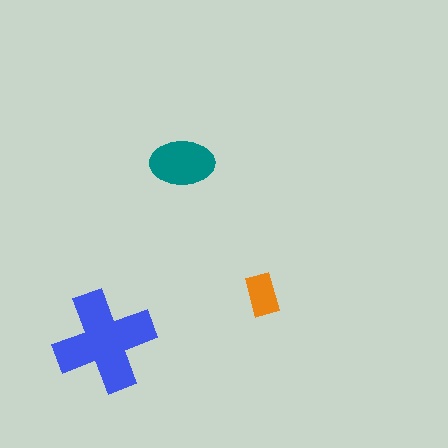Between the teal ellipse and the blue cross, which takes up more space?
The blue cross.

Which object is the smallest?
The orange rectangle.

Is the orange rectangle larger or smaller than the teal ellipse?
Smaller.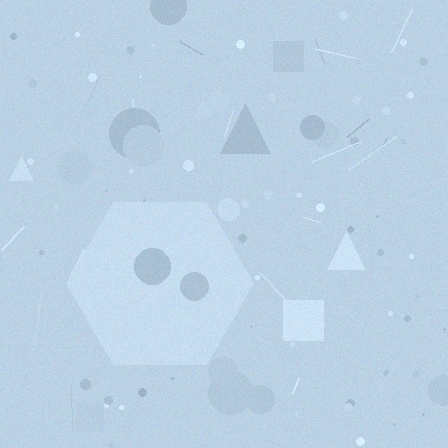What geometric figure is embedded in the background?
A hexagon is embedded in the background.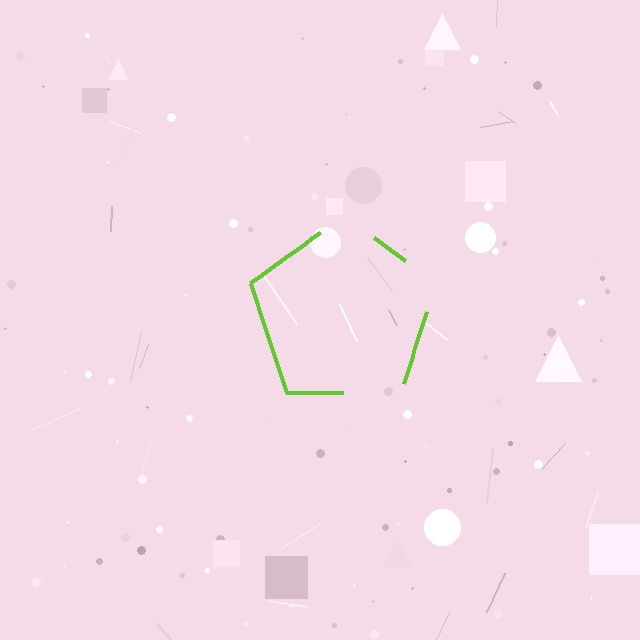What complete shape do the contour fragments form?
The contour fragments form a pentagon.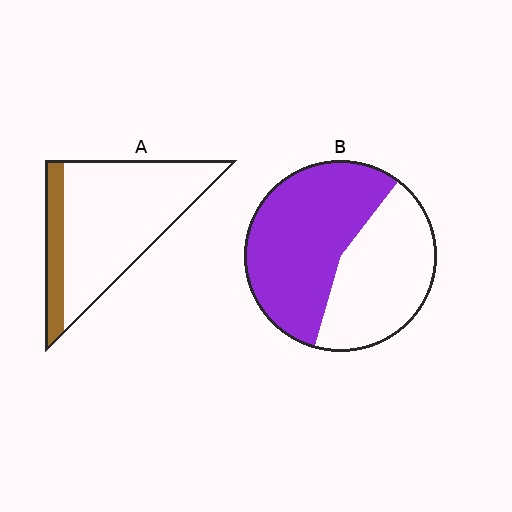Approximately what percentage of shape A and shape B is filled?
A is approximately 20% and B is approximately 55%.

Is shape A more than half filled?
No.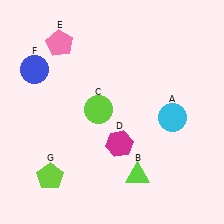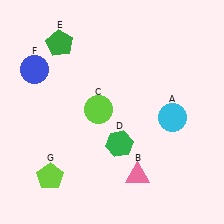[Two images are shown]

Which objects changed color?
B changed from lime to pink. D changed from magenta to green. E changed from pink to green.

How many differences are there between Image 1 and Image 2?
There are 3 differences between the two images.